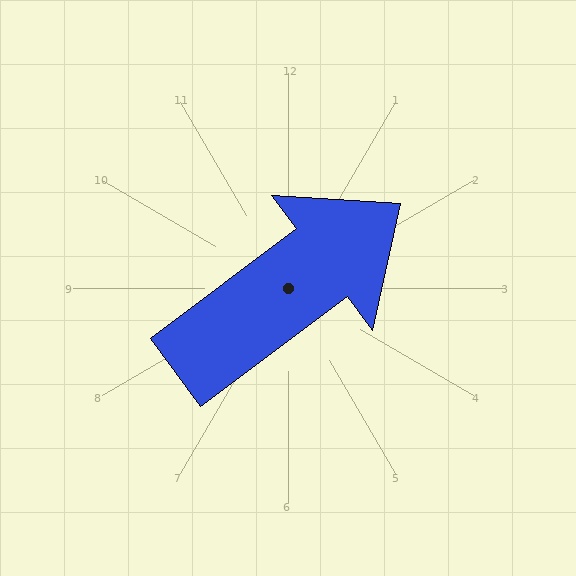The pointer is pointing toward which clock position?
Roughly 2 o'clock.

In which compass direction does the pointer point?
Northeast.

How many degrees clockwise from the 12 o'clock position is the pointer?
Approximately 53 degrees.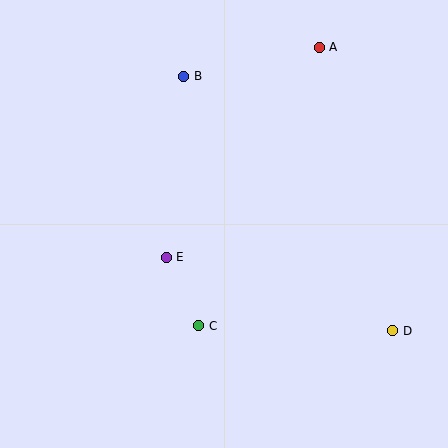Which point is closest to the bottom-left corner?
Point C is closest to the bottom-left corner.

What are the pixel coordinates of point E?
Point E is at (166, 257).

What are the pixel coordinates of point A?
Point A is at (319, 47).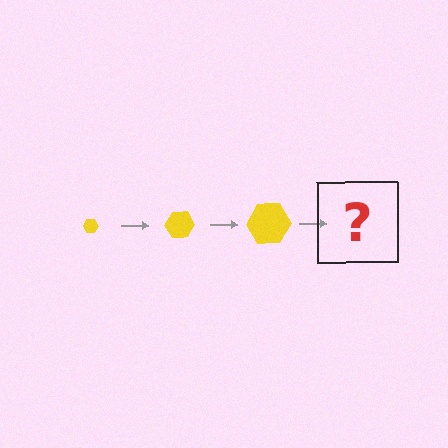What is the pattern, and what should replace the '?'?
The pattern is that the hexagon gets progressively larger each step. The '?' should be a yellow hexagon, larger than the previous one.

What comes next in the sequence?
The next element should be a yellow hexagon, larger than the previous one.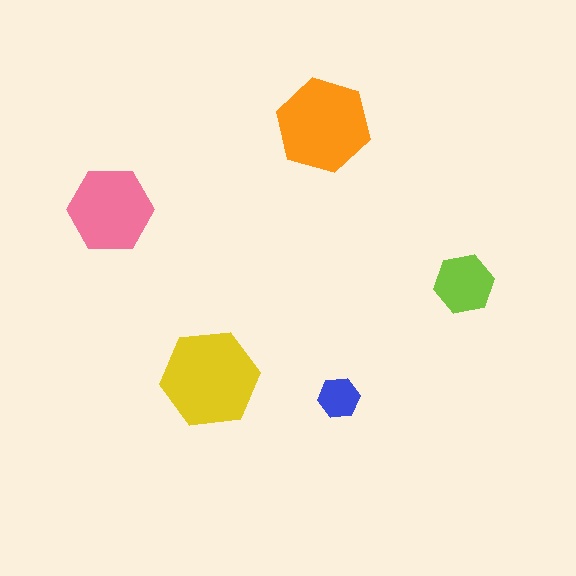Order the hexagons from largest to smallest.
the yellow one, the orange one, the pink one, the lime one, the blue one.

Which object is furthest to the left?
The pink hexagon is leftmost.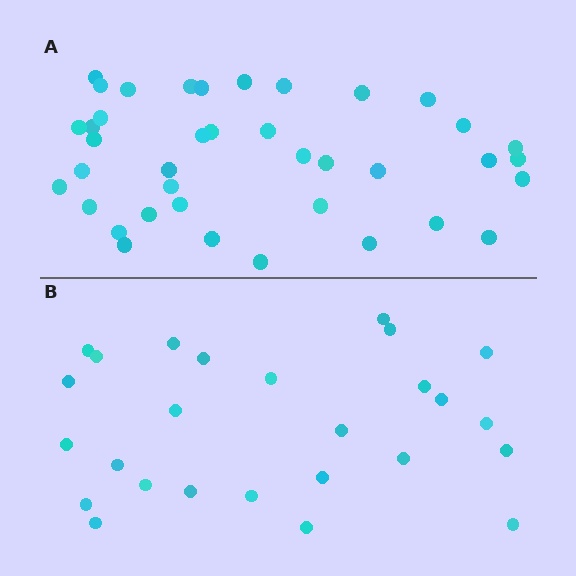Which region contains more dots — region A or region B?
Region A (the top region) has more dots.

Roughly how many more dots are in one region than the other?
Region A has approximately 15 more dots than region B.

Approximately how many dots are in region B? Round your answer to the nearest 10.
About 30 dots. (The exact count is 26, which rounds to 30.)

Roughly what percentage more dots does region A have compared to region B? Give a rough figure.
About 50% more.